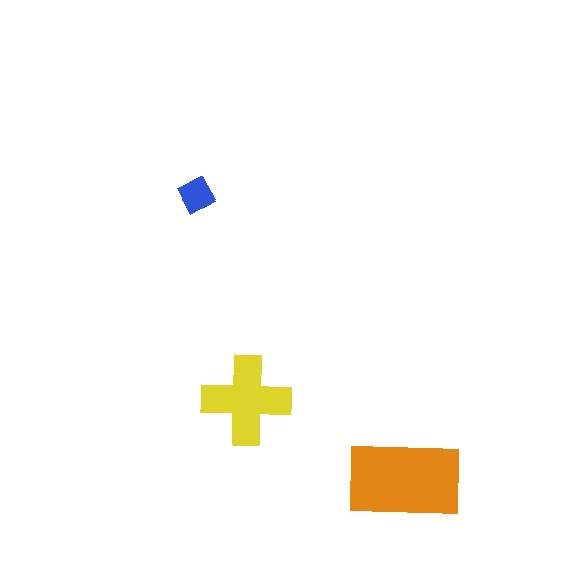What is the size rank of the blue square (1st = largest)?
3rd.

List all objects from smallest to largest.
The blue square, the yellow cross, the orange rectangle.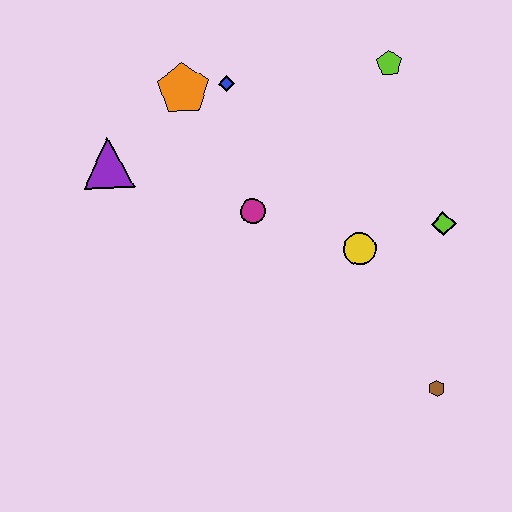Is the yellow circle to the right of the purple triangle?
Yes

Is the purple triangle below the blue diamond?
Yes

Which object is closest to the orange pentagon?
The blue diamond is closest to the orange pentagon.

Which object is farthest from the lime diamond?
The purple triangle is farthest from the lime diamond.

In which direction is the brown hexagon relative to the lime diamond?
The brown hexagon is below the lime diamond.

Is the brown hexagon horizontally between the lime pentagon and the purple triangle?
No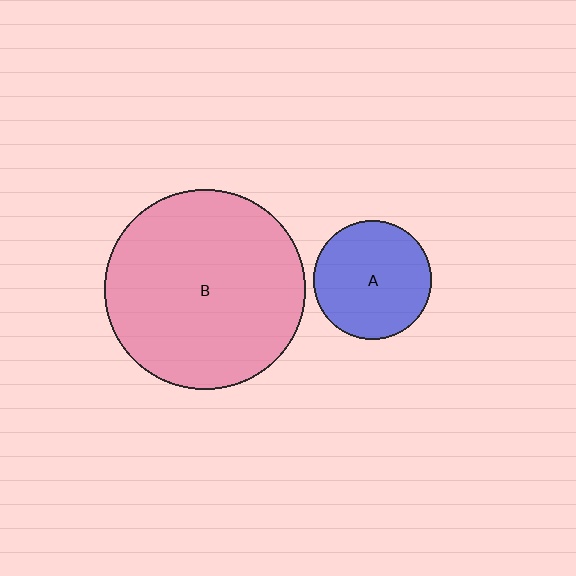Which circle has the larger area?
Circle B (pink).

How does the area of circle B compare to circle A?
Approximately 2.8 times.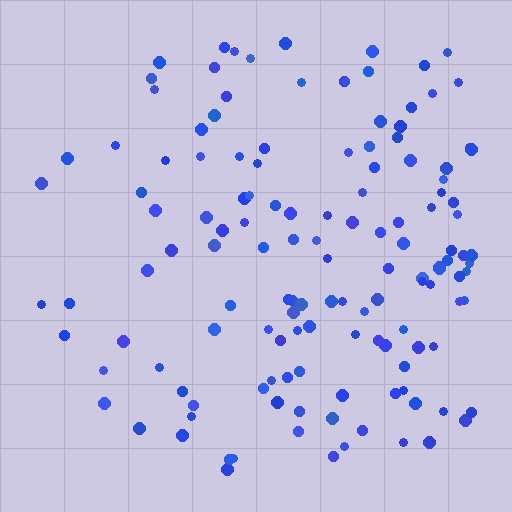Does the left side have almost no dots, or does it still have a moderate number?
Still a moderate number, just noticeably fewer than the right.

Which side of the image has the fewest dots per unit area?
The left.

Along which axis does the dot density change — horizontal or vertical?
Horizontal.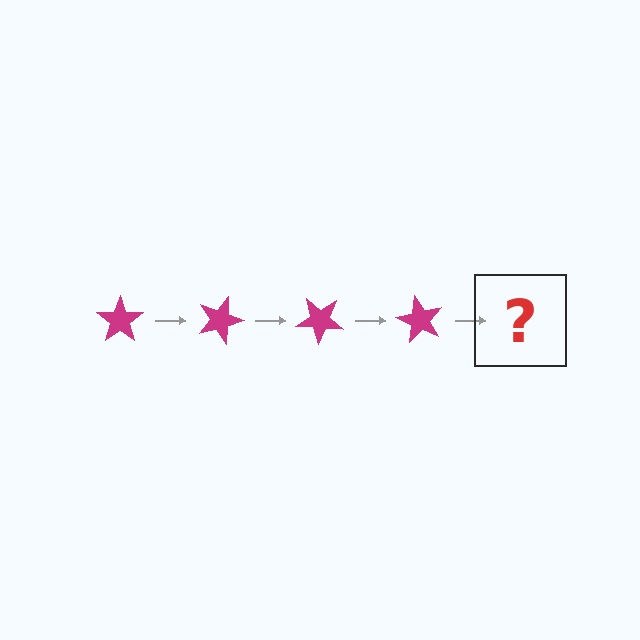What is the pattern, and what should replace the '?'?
The pattern is that the star rotates 20 degrees each step. The '?' should be a magenta star rotated 80 degrees.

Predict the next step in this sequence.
The next step is a magenta star rotated 80 degrees.